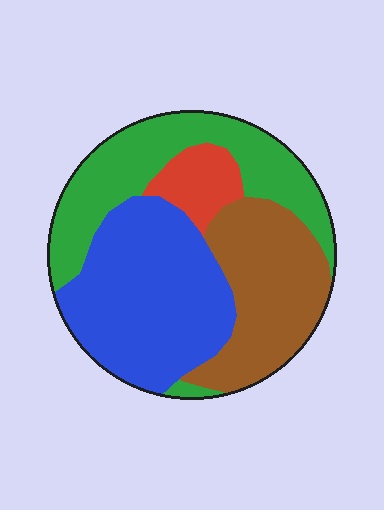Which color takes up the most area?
Blue, at roughly 35%.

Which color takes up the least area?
Red, at roughly 10%.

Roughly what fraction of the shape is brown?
Brown takes up about one quarter (1/4) of the shape.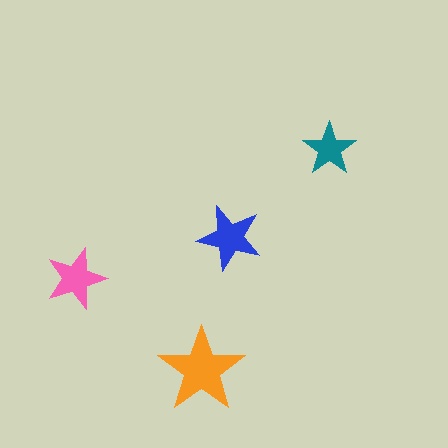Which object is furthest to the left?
The pink star is leftmost.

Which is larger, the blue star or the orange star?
The orange one.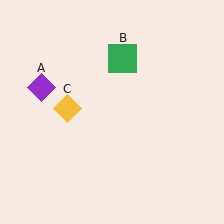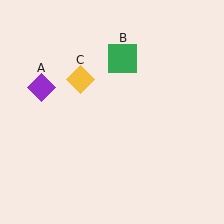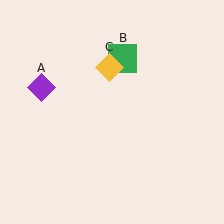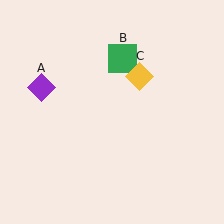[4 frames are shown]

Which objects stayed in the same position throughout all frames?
Purple diamond (object A) and green square (object B) remained stationary.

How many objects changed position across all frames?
1 object changed position: yellow diamond (object C).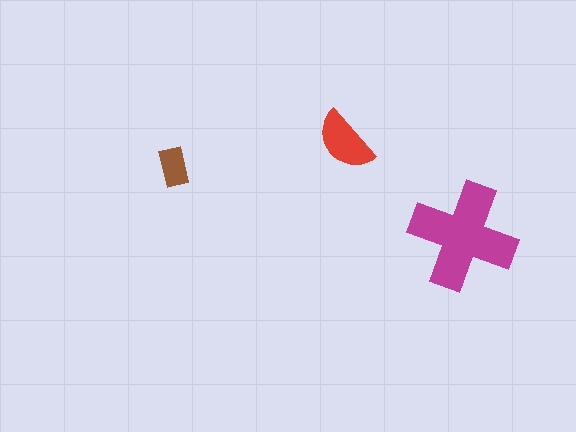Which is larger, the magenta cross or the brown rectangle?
The magenta cross.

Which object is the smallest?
The brown rectangle.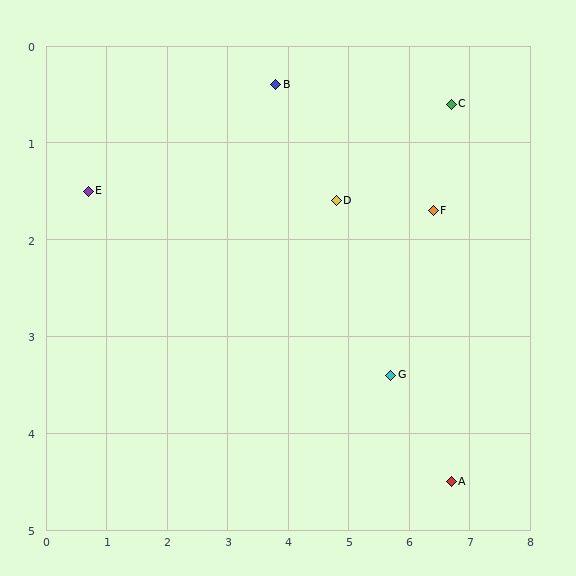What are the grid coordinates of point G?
Point G is at approximately (5.7, 3.4).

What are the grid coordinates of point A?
Point A is at approximately (6.7, 4.5).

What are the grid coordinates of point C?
Point C is at approximately (6.7, 0.6).